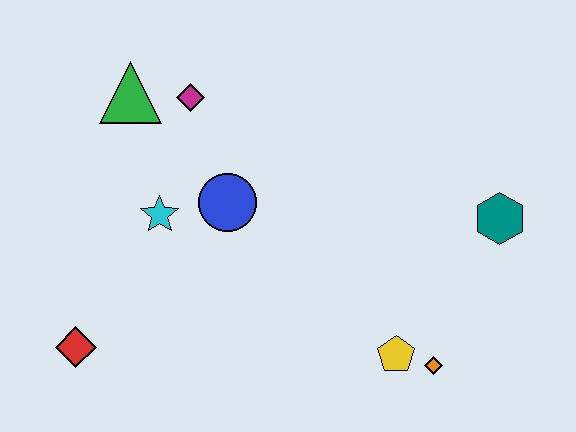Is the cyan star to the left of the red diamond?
No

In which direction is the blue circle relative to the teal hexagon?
The blue circle is to the left of the teal hexagon.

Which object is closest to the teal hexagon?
The orange diamond is closest to the teal hexagon.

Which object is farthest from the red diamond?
The teal hexagon is farthest from the red diamond.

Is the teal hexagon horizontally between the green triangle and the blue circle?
No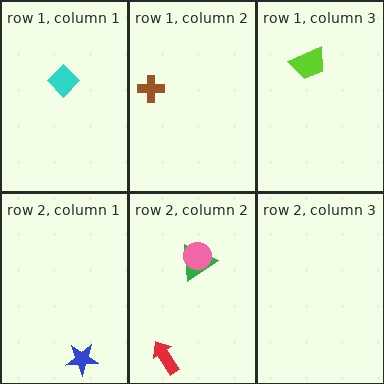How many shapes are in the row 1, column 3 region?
1.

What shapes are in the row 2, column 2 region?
The red arrow, the green triangle, the pink circle.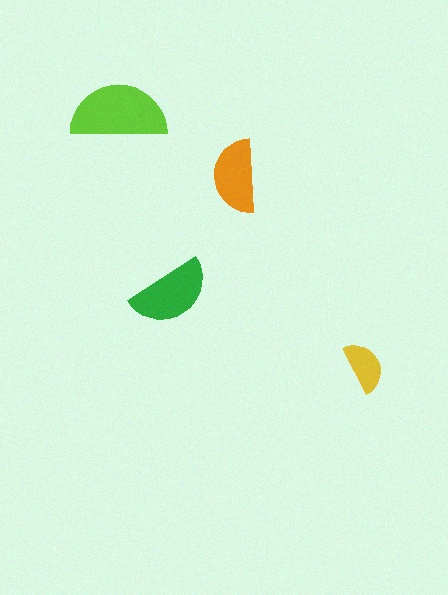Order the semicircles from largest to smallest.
the lime one, the green one, the orange one, the yellow one.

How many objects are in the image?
There are 4 objects in the image.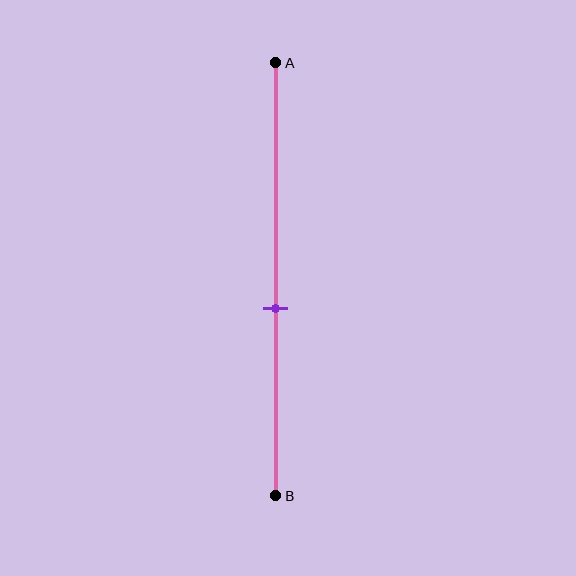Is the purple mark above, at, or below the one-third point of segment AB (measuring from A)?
The purple mark is below the one-third point of segment AB.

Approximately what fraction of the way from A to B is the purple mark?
The purple mark is approximately 55% of the way from A to B.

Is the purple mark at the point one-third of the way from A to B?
No, the mark is at about 55% from A, not at the 33% one-third point.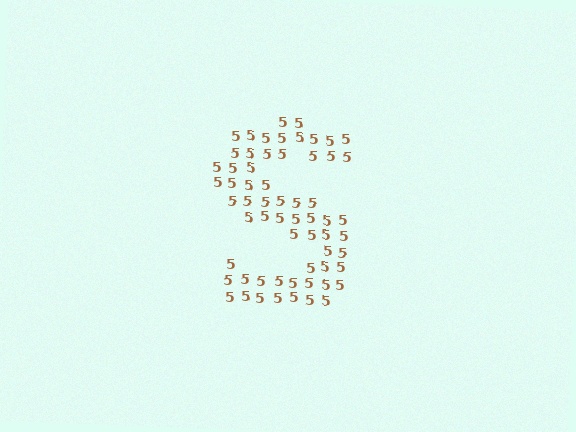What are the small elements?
The small elements are digit 5's.